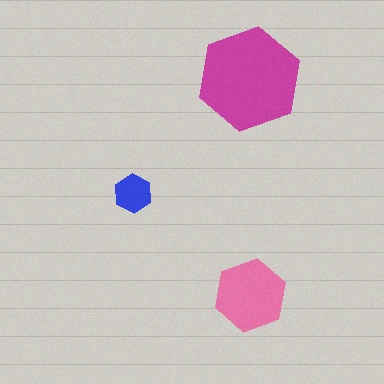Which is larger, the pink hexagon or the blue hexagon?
The pink one.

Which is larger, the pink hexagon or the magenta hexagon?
The magenta one.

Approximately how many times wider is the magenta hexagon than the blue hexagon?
About 2.5 times wider.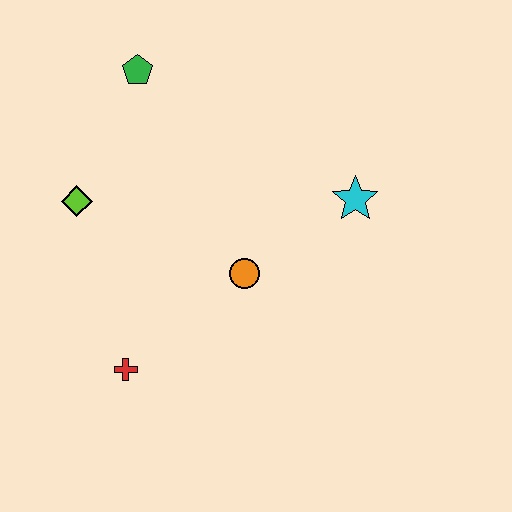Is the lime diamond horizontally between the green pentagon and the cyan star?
No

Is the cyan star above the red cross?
Yes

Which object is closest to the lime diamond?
The green pentagon is closest to the lime diamond.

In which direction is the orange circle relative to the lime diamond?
The orange circle is to the right of the lime diamond.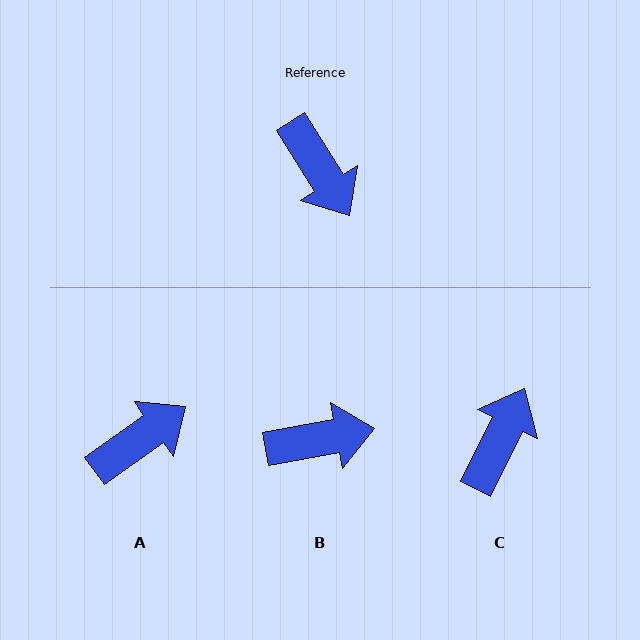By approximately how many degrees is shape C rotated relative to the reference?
Approximately 122 degrees counter-clockwise.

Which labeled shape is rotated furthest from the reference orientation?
C, about 122 degrees away.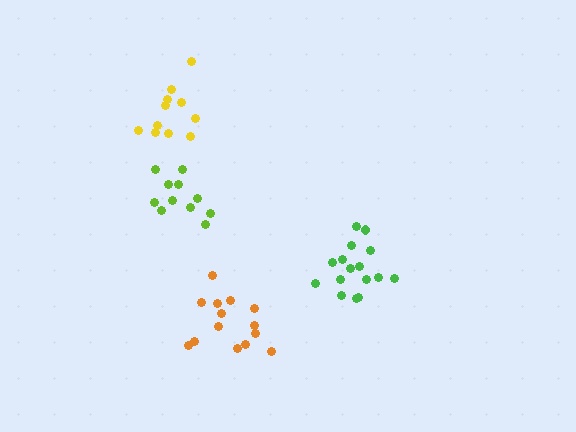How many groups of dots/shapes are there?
There are 4 groups.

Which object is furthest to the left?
The yellow cluster is leftmost.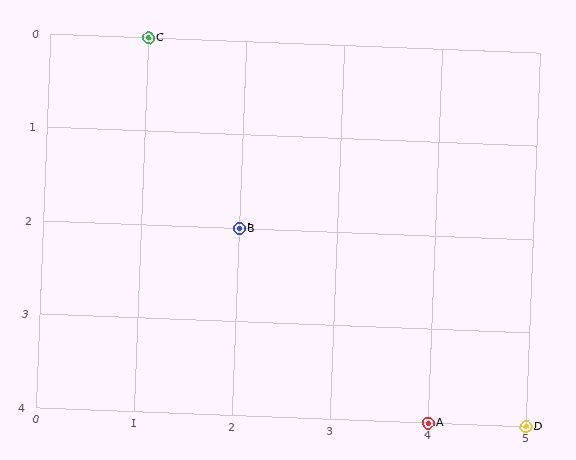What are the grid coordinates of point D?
Point D is at grid coordinates (5, 4).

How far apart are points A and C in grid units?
Points A and C are 3 columns and 4 rows apart (about 5.0 grid units diagonally).